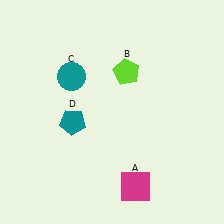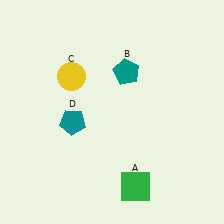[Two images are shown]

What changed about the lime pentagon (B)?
In Image 1, B is lime. In Image 2, it changed to teal.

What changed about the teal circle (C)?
In Image 1, C is teal. In Image 2, it changed to yellow.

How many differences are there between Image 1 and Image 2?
There are 3 differences between the two images.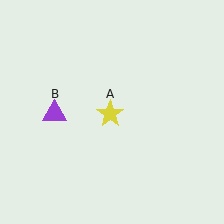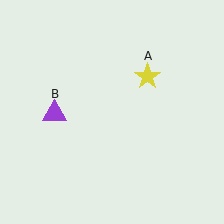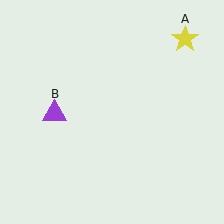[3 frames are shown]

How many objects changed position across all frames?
1 object changed position: yellow star (object A).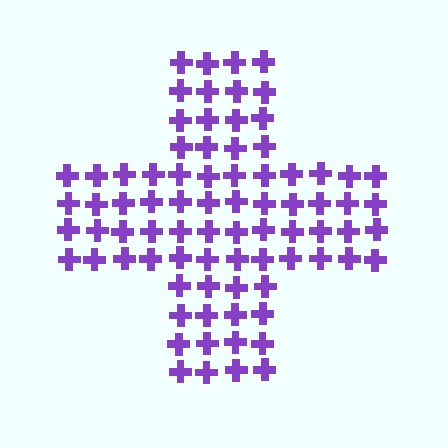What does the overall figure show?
The overall figure shows a cross.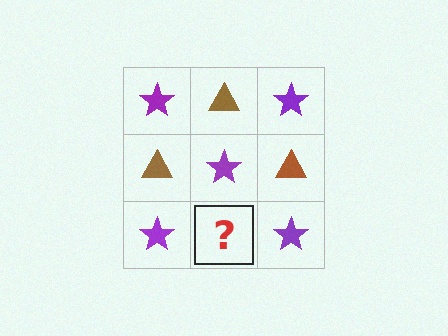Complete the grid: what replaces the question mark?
The question mark should be replaced with a brown triangle.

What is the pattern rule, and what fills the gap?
The rule is that it alternates purple star and brown triangle in a checkerboard pattern. The gap should be filled with a brown triangle.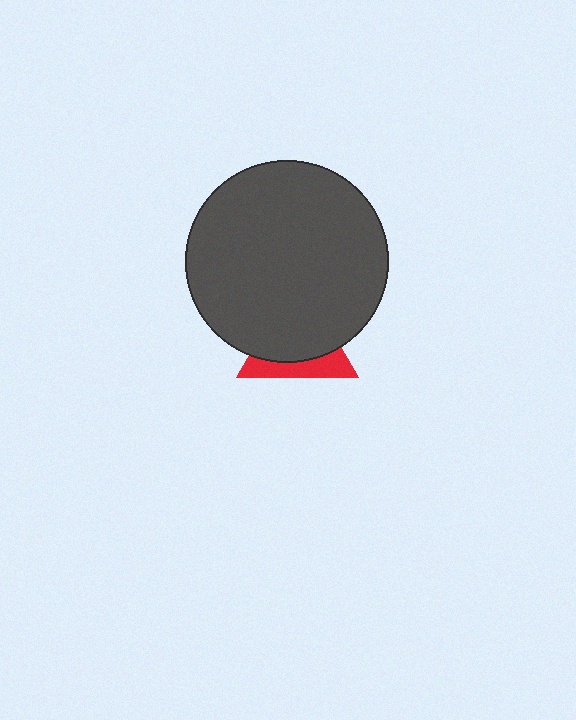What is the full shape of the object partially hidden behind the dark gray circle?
The partially hidden object is a red triangle.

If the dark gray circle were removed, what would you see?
You would see the complete red triangle.